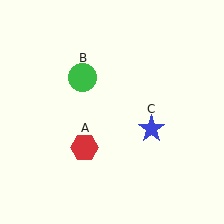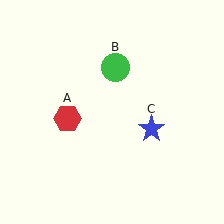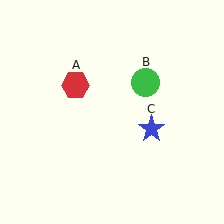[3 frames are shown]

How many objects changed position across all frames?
2 objects changed position: red hexagon (object A), green circle (object B).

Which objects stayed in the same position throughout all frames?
Blue star (object C) remained stationary.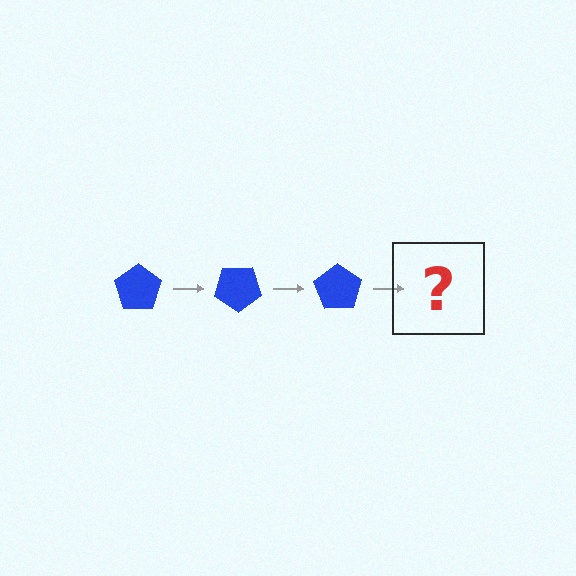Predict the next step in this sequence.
The next step is a blue pentagon rotated 105 degrees.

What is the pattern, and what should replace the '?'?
The pattern is that the pentagon rotates 35 degrees each step. The '?' should be a blue pentagon rotated 105 degrees.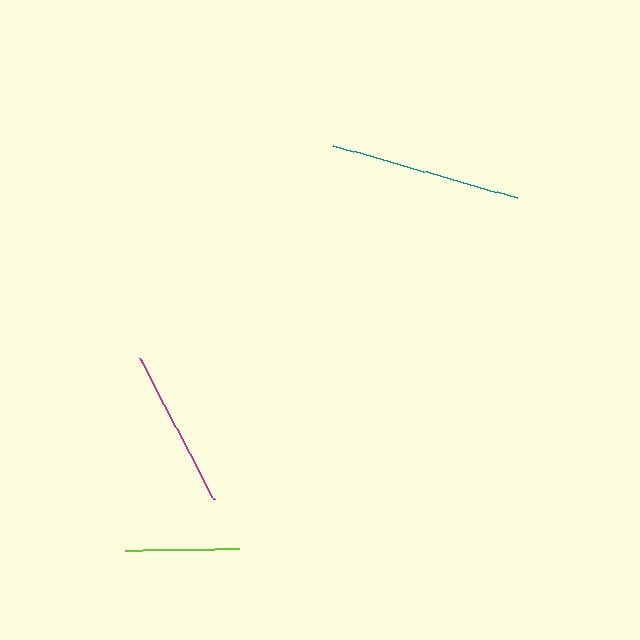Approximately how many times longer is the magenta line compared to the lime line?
The magenta line is approximately 1.4 times the length of the lime line.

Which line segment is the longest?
The teal line is the longest at approximately 191 pixels.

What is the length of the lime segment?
The lime segment is approximately 115 pixels long.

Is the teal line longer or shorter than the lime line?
The teal line is longer than the lime line.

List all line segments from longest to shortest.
From longest to shortest: teal, magenta, lime.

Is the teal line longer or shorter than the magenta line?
The teal line is longer than the magenta line.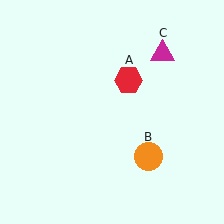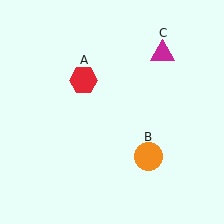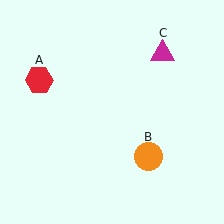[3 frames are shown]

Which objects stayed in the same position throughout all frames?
Orange circle (object B) and magenta triangle (object C) remained stationary.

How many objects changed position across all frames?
1 object changed position: red hexagon (object A).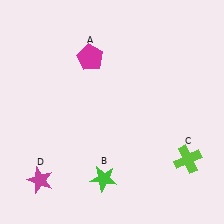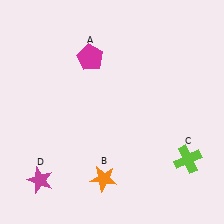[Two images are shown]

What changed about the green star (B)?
In Image 1, B is green. In Image 2, it changed to orange.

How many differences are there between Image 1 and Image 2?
There is 1 difference between the two images.